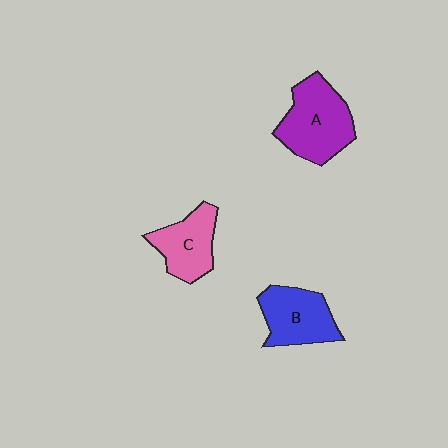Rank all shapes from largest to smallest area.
From largest to smallest: A (purple), B (blue), C (pink).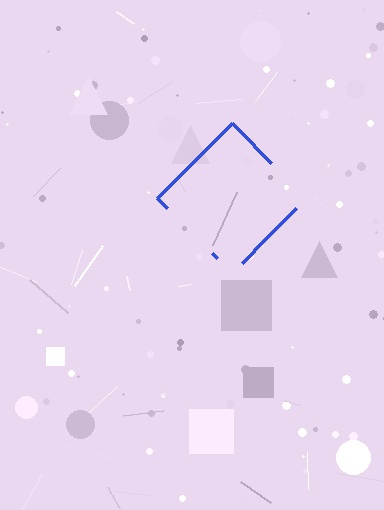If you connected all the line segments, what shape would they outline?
They would outline a diamond.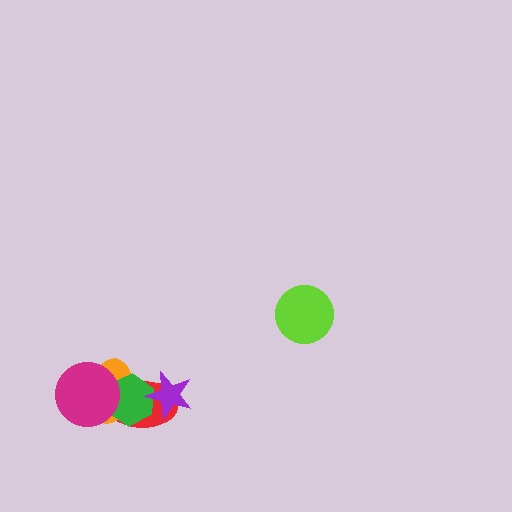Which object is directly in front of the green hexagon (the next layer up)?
The purple star is directly in front of the green hexagon.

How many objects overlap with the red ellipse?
4 objects overlap with the red ellipse.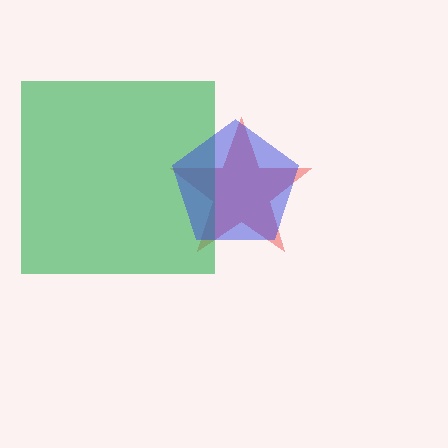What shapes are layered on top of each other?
The layered shapes are: a red star, a green square, a blue pentagon.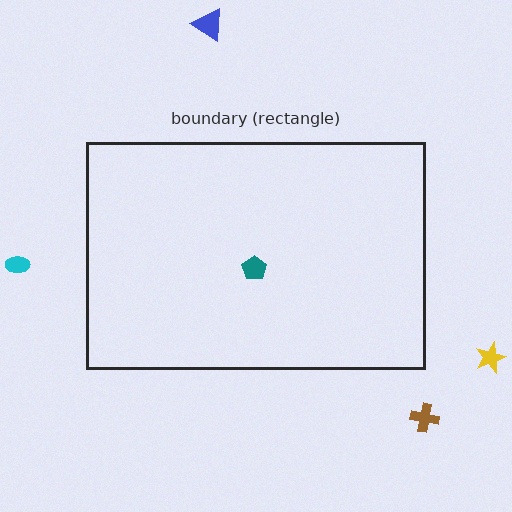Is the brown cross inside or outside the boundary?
Outside.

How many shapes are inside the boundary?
1 inside, 4 outside.